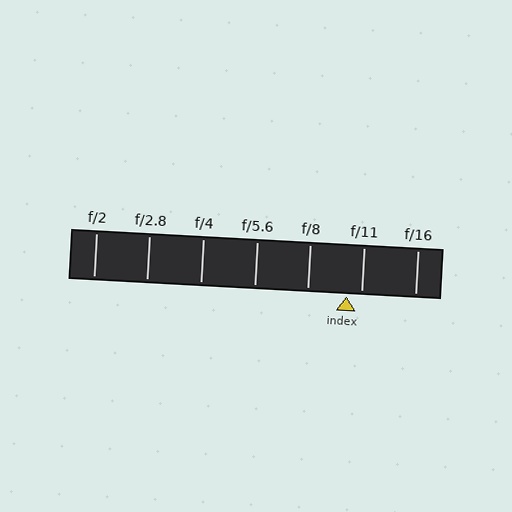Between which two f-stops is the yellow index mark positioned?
The index mark is between f/8 and f/11.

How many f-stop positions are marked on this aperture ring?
There are 7 f-stop positions marked.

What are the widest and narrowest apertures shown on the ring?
The widest aperture shown is f/2 and the narrowest is f/16.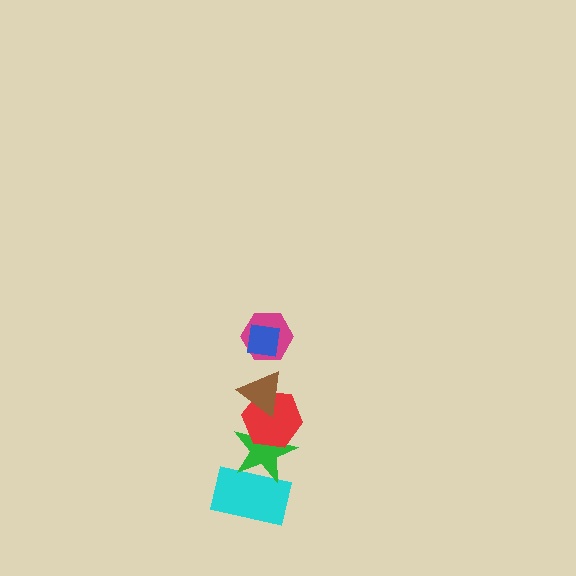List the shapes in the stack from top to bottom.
From top to bottom: the blue square, the magenta hexagon, the brown triangle, the red hexagon, the green star, the cyan rectangle.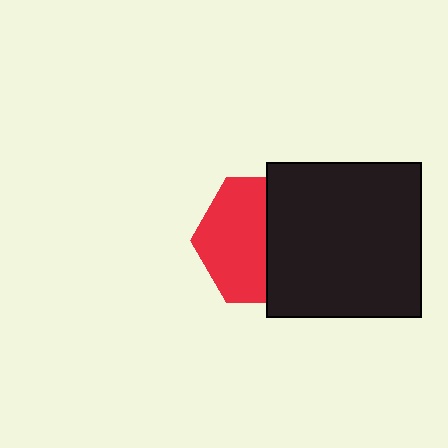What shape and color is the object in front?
The object in front is a black square.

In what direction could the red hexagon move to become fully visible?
The red hexagon could move left. That would shift it out from behind the black square entirely.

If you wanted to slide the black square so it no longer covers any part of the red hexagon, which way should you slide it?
Slide it right — that is the most direct way to separate the two shapes.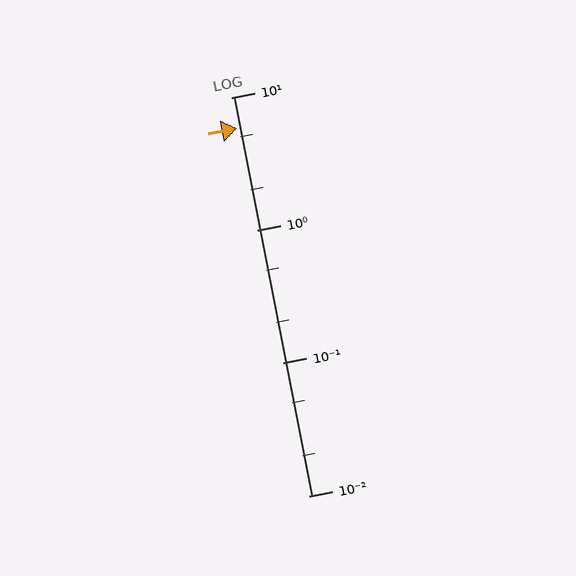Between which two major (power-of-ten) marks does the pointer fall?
The pointer is between 1 and 10.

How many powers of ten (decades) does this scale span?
The scale spans 3 decades, from 0.01 to 10.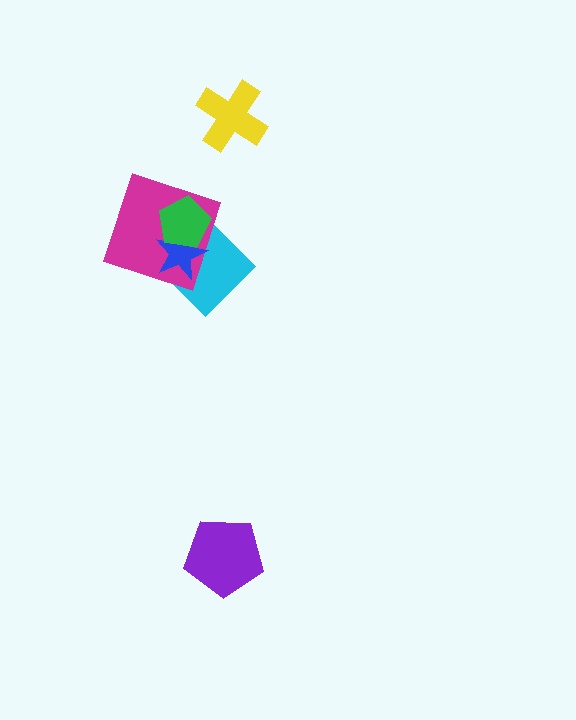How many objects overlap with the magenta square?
3 objects overlap with the magenta square.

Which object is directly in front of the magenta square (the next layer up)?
The blue star is directly in front of the magenta square.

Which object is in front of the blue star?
The green pentagon is in front of the blue star.